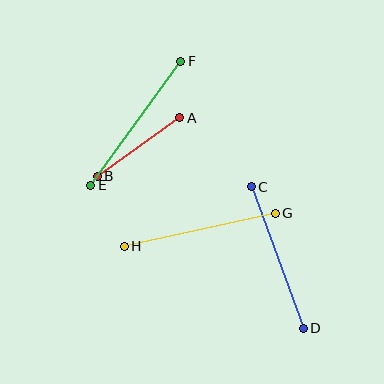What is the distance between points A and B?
The distance is approximately 101 pixels.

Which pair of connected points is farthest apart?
Points G and H are farthest apart.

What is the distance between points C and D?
The distance is approximately 151 pixels.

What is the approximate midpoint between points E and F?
The midpoint is at approximately (136, 123) pixels.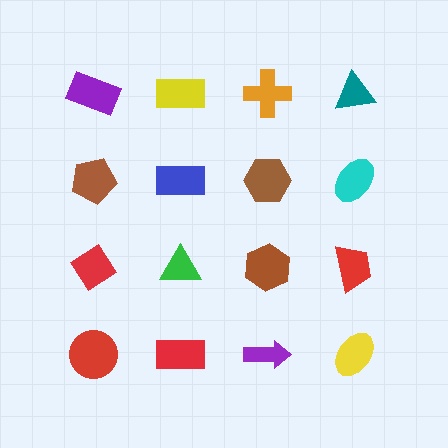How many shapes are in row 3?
4 shapes.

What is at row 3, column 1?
A red diamond.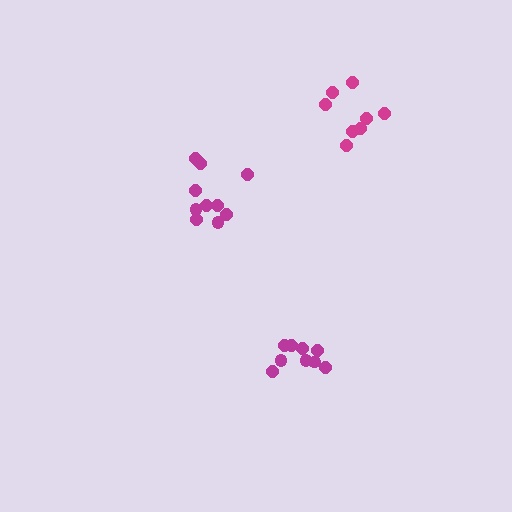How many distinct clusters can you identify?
There are 3 distinct clusters.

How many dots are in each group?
Group 1: 8 dots, Group 2: 10 dots, Group 3: 9 dots (27 total).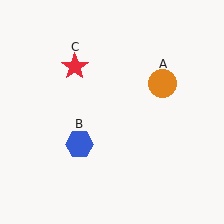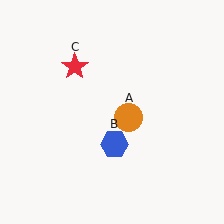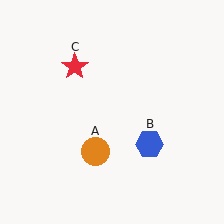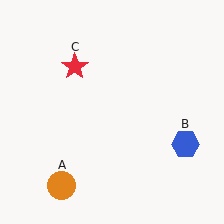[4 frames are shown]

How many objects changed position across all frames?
2 objects changed position: orange circle (object A), blue hexagon (object B).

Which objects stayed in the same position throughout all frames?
Red star (object C) remained stationary.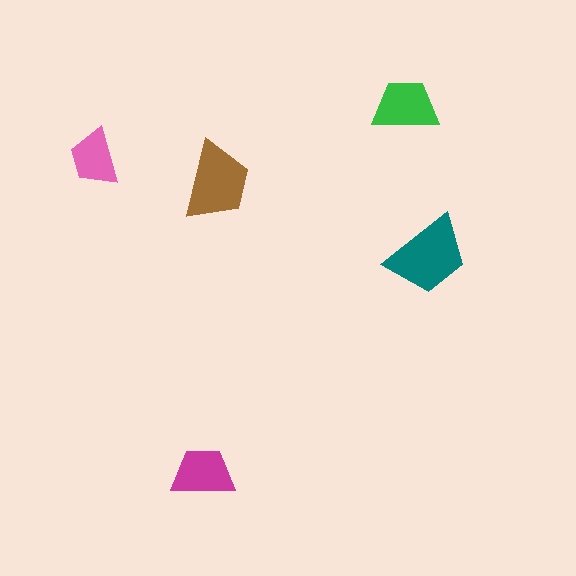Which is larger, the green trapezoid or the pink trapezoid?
The green one.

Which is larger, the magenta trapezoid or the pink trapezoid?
The magenta one.